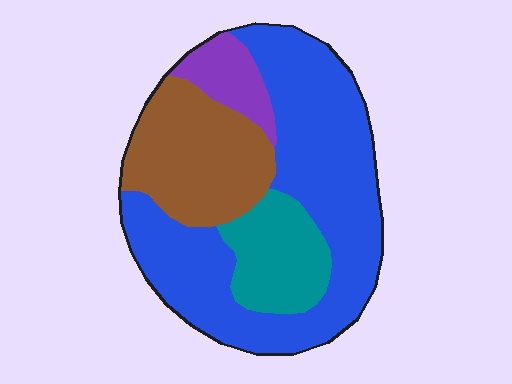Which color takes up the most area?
Blue, at roughly 55%.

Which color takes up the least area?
Purple, at roughly 10%.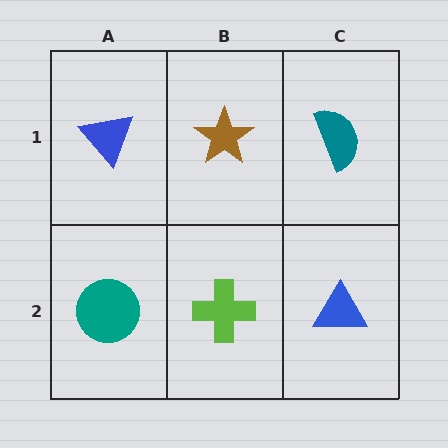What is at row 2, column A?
A teal circle.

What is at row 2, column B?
A lime cross.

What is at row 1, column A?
A blue triangle.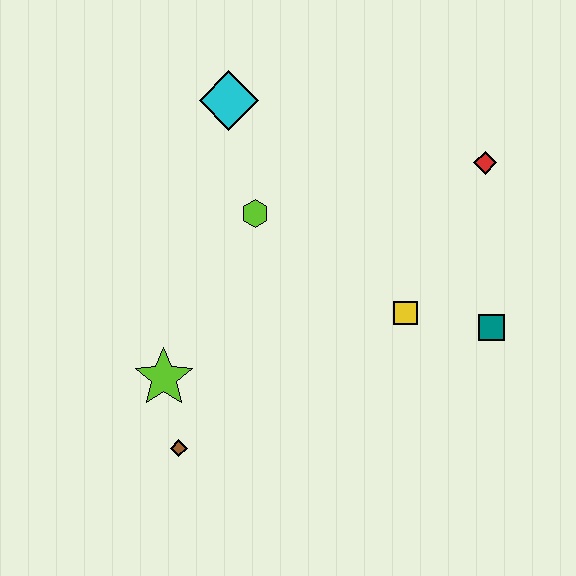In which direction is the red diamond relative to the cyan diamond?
The red diamond is to the right of the cyan diamond.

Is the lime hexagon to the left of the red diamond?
Yes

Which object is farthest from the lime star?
The red diamond is farthest from the lime star.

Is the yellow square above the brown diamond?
Yes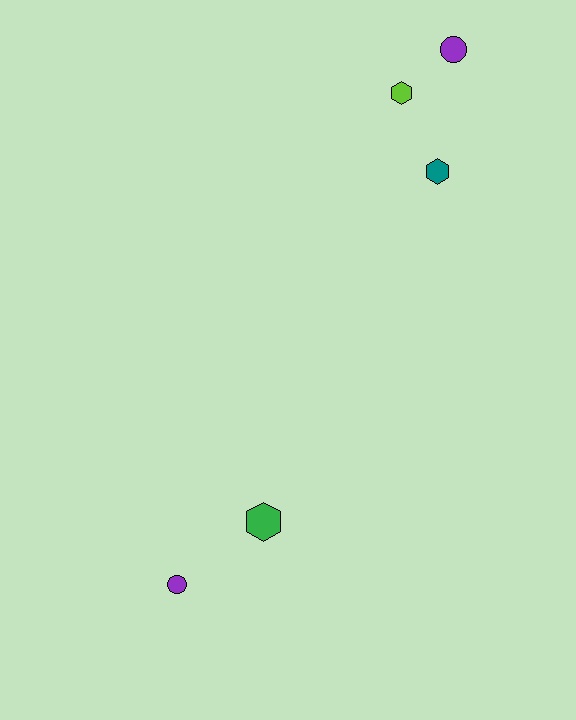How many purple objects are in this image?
There are 2 purple objects.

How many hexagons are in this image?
There are 3 hexagons.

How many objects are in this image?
There are 5 objects.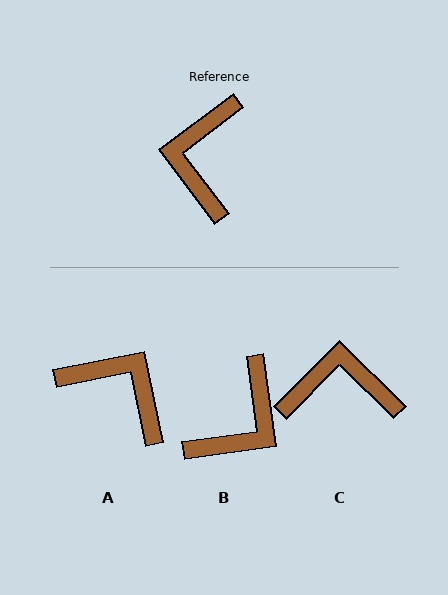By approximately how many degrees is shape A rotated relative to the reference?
Approximately 116 degrees clockwise.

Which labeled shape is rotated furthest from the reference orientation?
B, about 151 degrees away.